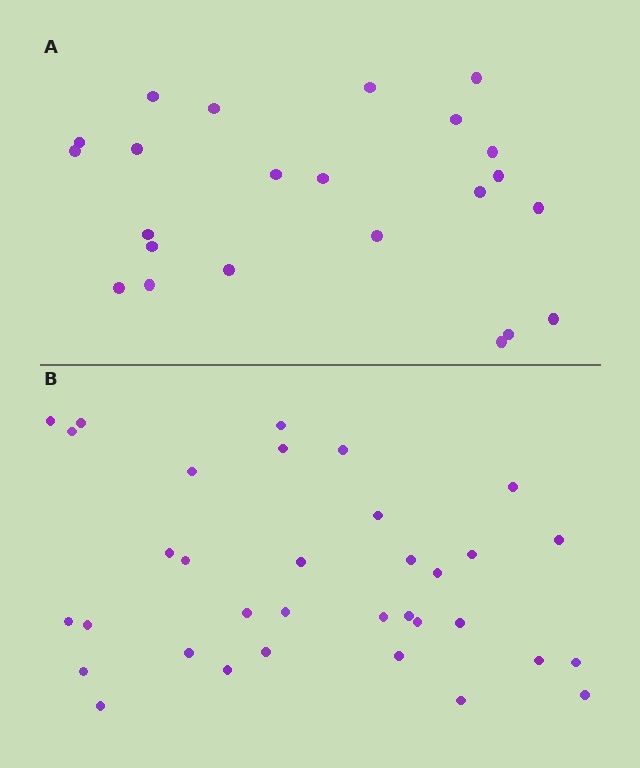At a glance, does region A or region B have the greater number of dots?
Region B (the bottom region) has more dots.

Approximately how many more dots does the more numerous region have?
Region B has roughly 12 or so more dots than region A.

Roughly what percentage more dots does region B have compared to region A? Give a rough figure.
About 50% more.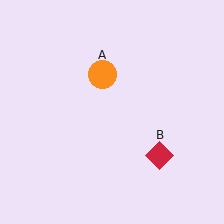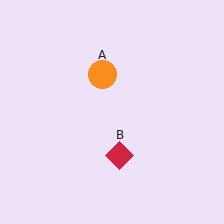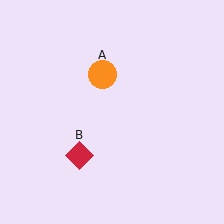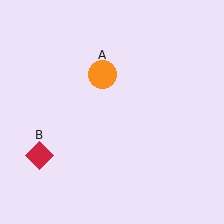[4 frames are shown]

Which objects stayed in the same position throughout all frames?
Orange circle (object A) remained stationary.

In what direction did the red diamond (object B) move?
The red diamond (object B) moved left.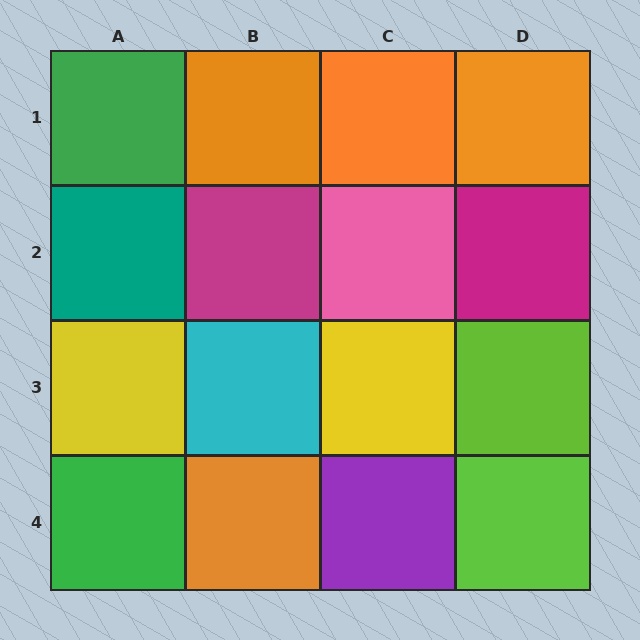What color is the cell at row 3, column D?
Lime.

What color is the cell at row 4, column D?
Lime.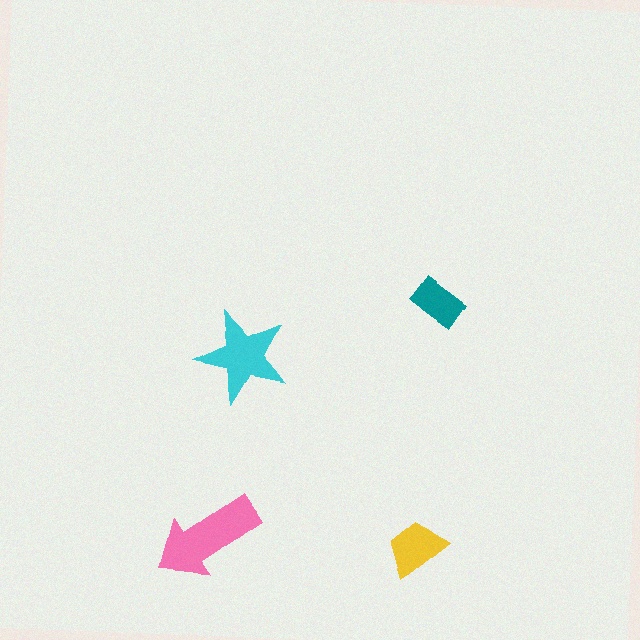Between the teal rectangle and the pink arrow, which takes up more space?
The pink arrow.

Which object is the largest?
The pink arrow.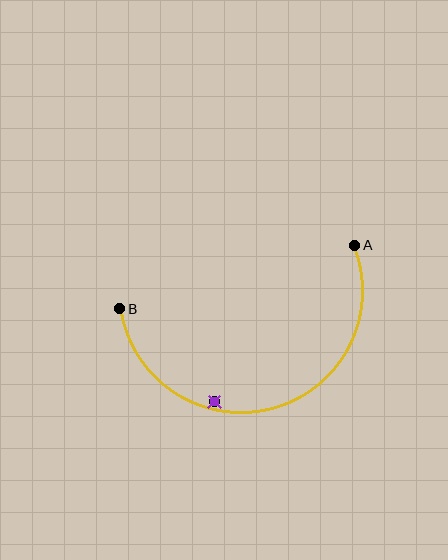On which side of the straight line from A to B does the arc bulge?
The arc bulges below the straight line connecting A and B.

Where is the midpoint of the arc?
The arc midpoint is the point on the curve farthest from the straight line joining A and B. It sits below that line.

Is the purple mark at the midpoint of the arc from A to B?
No — the purple mark does not lie on the arc at all. It sits slightly inside the curve.